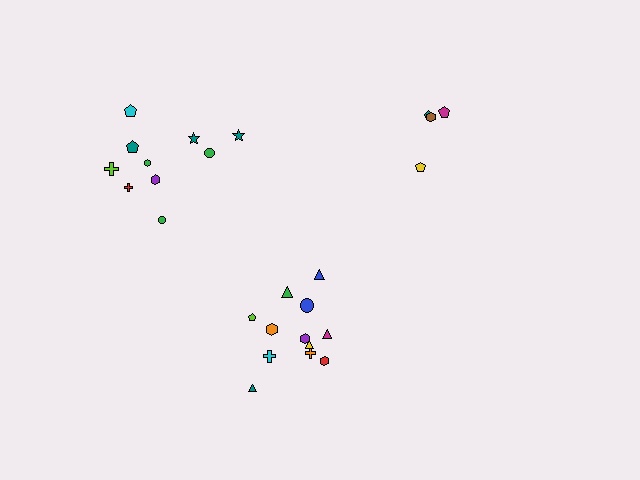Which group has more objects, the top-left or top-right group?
The top-left group.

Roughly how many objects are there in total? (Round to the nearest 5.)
Roughly 25 objects in total.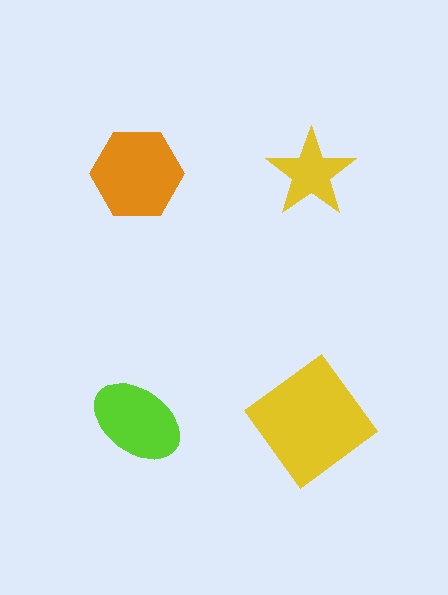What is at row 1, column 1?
An orange hexagon.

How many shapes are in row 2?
2 shapes.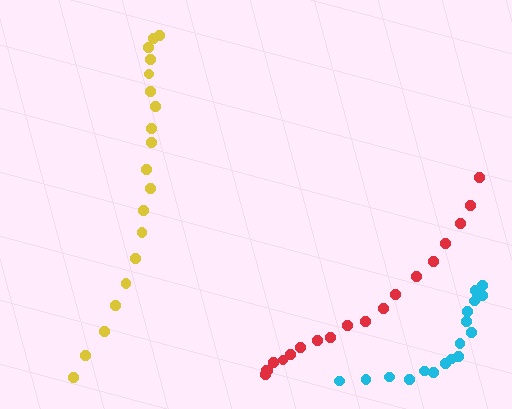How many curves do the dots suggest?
There are 3 distinct paths.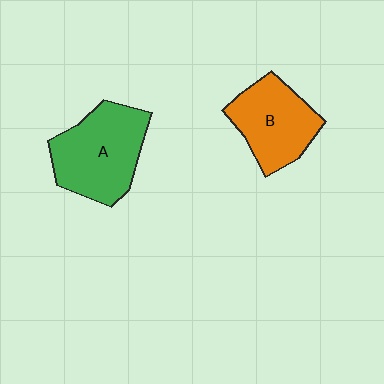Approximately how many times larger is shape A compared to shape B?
Approximately 1.2 times.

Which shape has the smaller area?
Shape B (orange).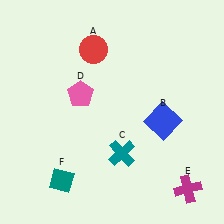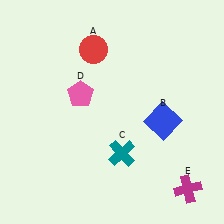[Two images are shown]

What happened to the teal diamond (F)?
The teal diamond (F) was removed in Image 2. It was in the bottom-left area of Image 1.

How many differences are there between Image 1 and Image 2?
There is 1 difference between the two images.